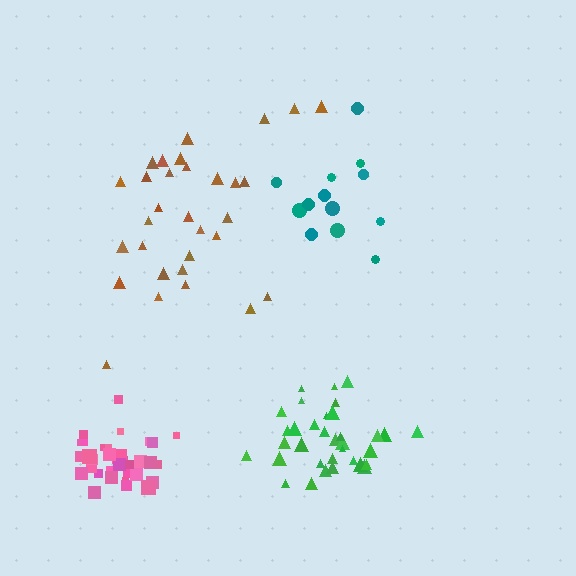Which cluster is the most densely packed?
Pink.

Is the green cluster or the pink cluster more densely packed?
Pink.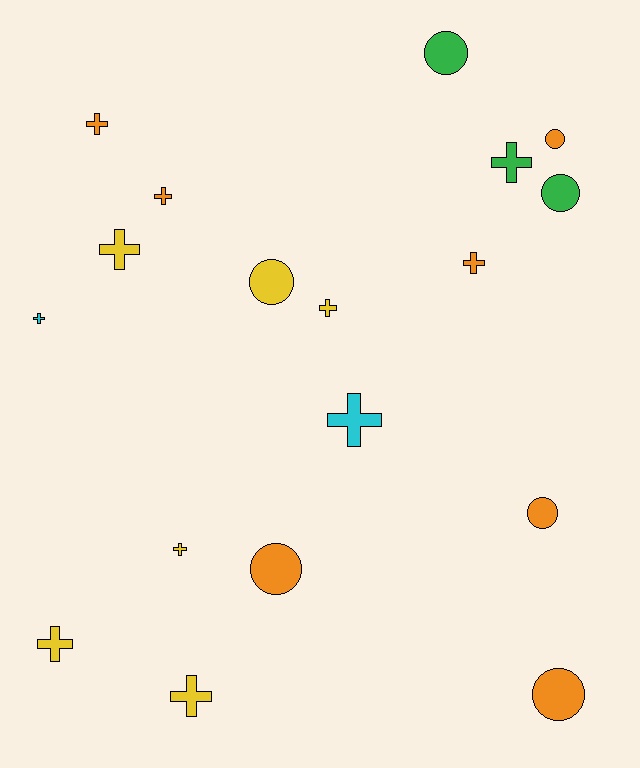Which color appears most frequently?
Orange, with 7 objects.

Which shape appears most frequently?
Cross, with 11 objects.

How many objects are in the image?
There are 18 objects.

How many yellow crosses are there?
There are 5 yellow crosses.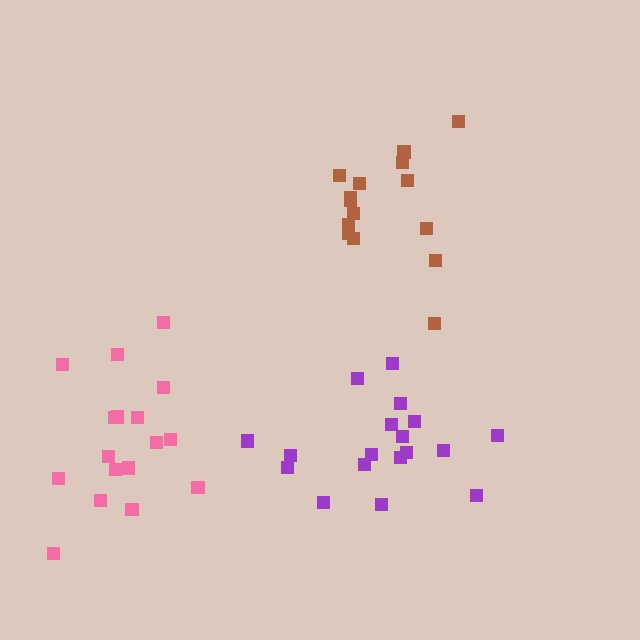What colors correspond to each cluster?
The clusters are colored: purple, pink, brown.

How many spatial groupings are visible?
There are 3 spatial groupings.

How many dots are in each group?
Group 1: 18 dots, Group 2: 17 dots, Group 3: 15 dots (50 total).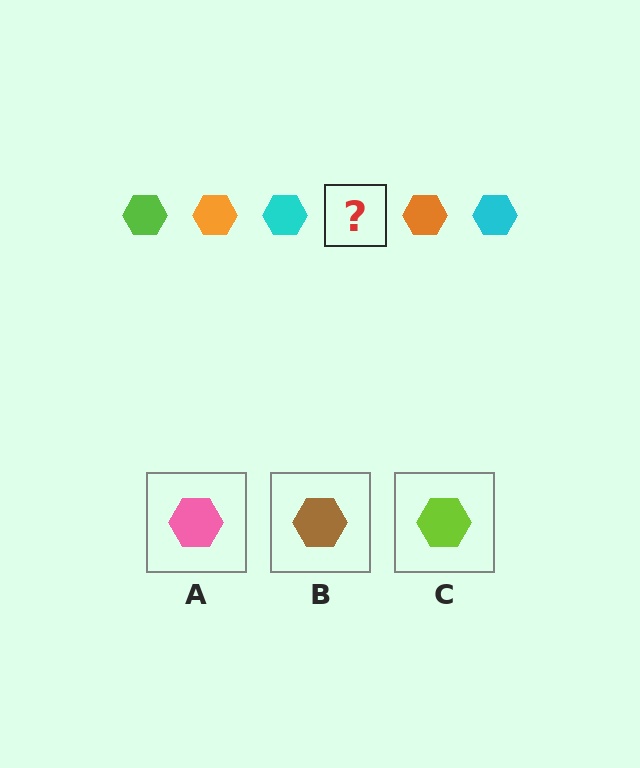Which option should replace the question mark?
Option C.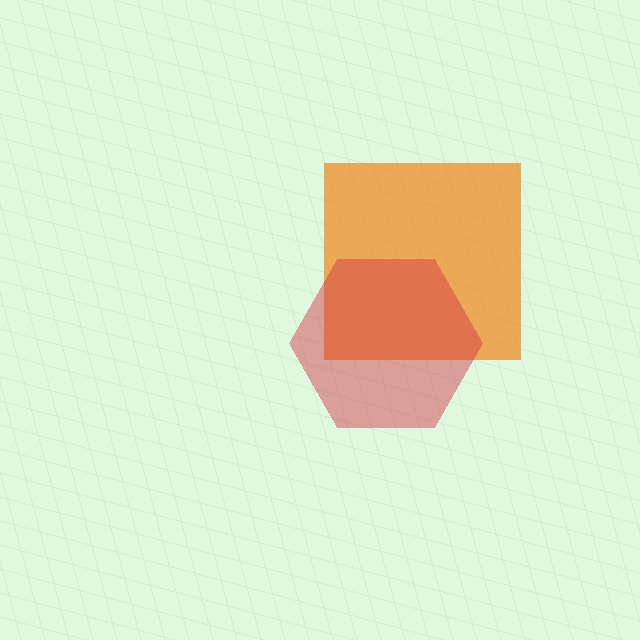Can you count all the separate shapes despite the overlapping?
Yes, there are 2 separate shapes.